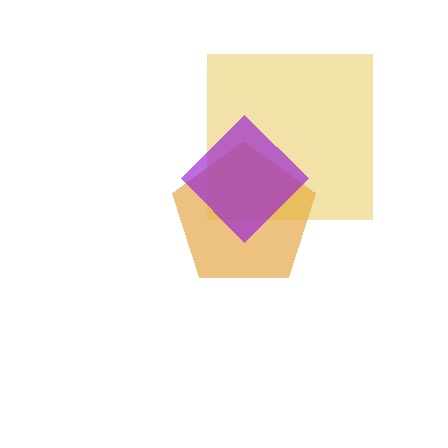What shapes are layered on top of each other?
The layered shapes are: an orange pentagon, a yellow square, a purple diamond.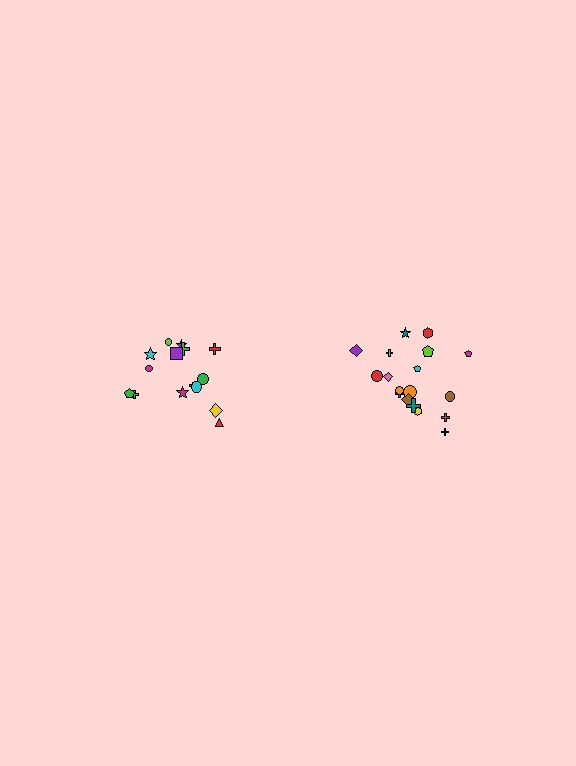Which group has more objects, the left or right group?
The right group.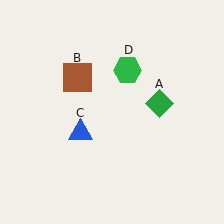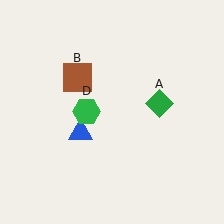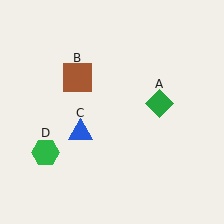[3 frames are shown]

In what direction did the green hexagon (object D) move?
The green hexagon (object D) moved down and to the left.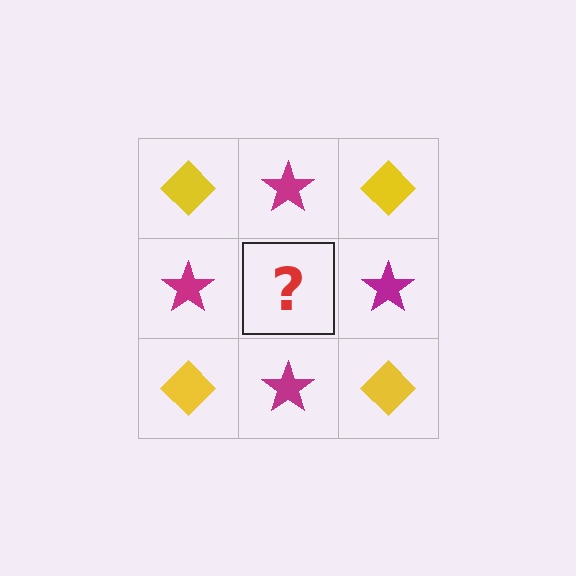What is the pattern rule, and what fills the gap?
The rule is that it alternates yellow diamond and magenta star in a checkerboard pattern. The gap should be filled with a yellow diamond.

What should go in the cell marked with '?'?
The missing cell should contain a yellow diamond.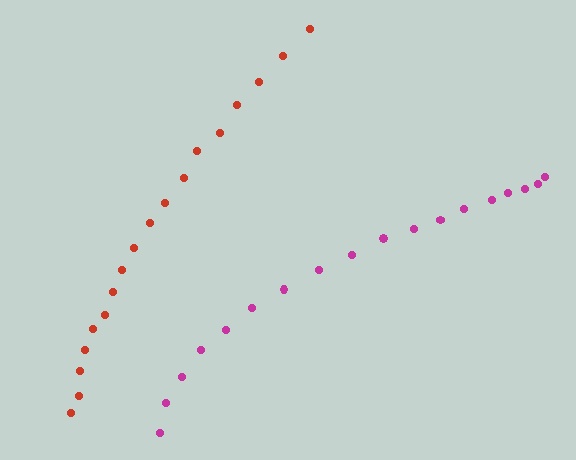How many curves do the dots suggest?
There are 2 distinct paths.